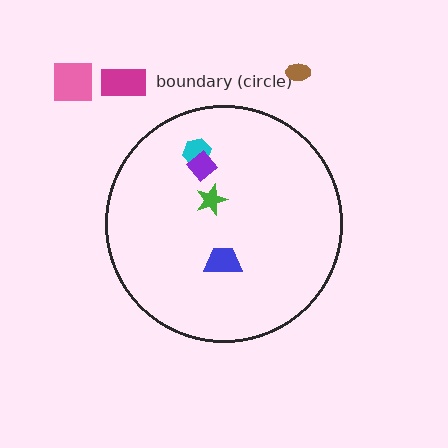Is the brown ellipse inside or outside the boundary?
Outside.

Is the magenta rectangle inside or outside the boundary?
Outside.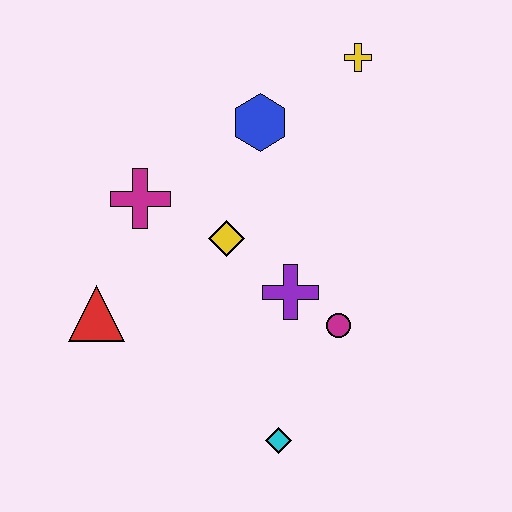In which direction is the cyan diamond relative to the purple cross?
The cyan diamond is below the purple cross.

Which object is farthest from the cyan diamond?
The yellow cross is farthest from the cyan diamond.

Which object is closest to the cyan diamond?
The magenta circle is closest to the cyan diamond.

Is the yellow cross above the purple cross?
Yes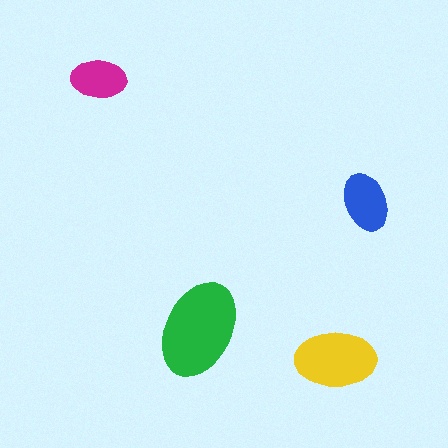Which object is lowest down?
The yellow ellipse is bottommost.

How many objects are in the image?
There are 4 objects in the image.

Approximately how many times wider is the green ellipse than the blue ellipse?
About 1.5 times wider.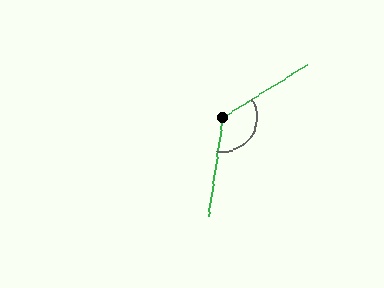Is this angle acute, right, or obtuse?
It is obtuse.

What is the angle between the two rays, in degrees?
Approximately 129 degrees.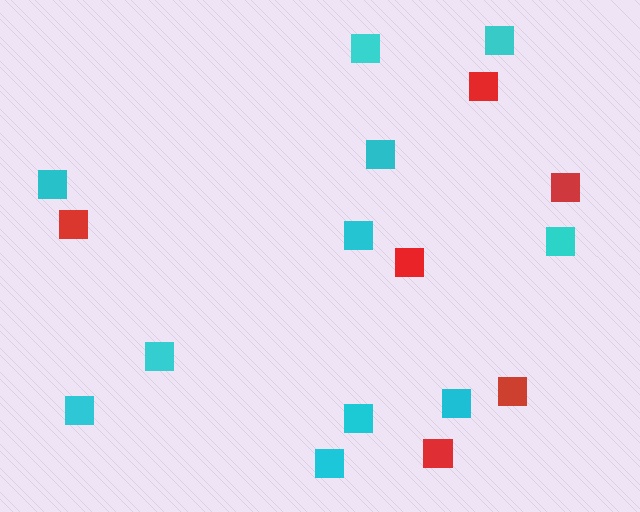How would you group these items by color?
There are 2 groups: one group of red squares (6) and one group of cyan squares (11).